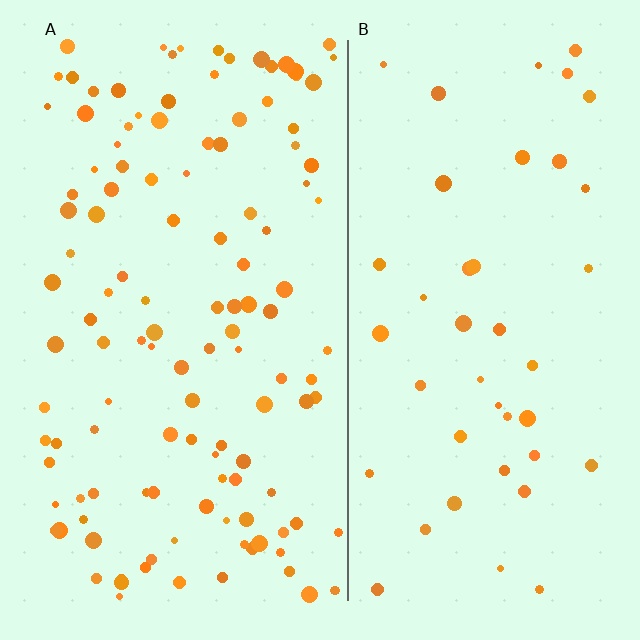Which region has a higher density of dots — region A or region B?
A (the left).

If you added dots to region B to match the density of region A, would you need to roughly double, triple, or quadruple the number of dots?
Approximately triple.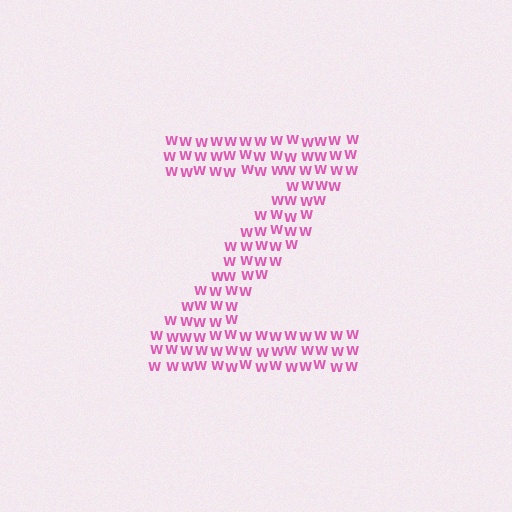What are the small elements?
The small elements are letter W's.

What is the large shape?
The large shape is the letter Z.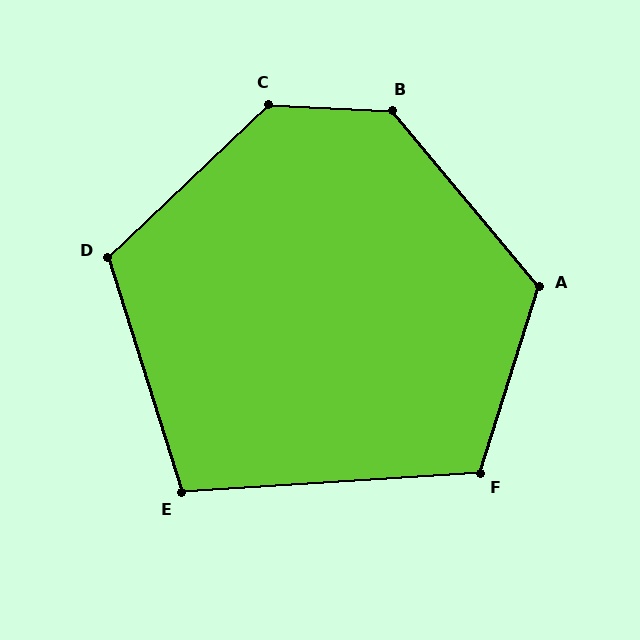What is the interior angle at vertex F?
Approximately 111 degrees (obtuse).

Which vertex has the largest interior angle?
C, at approximately 134 degrees.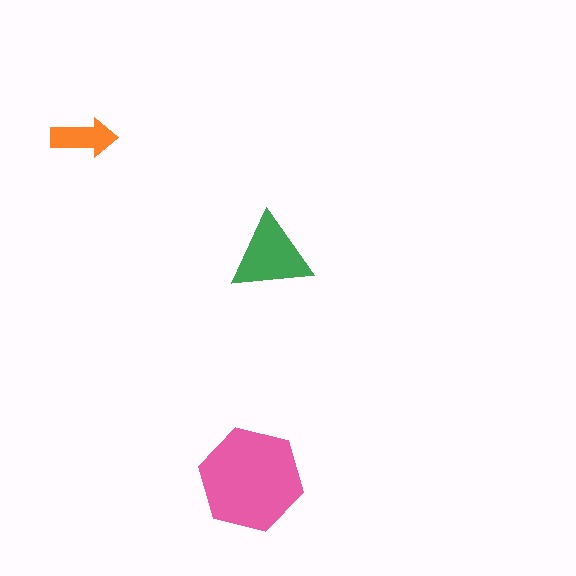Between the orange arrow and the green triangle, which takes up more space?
The green triangle.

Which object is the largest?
The pink hexagon.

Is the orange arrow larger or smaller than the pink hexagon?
Smaller.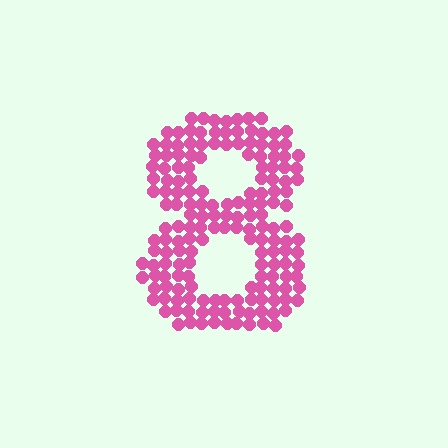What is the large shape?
The large shape is the digit 8.